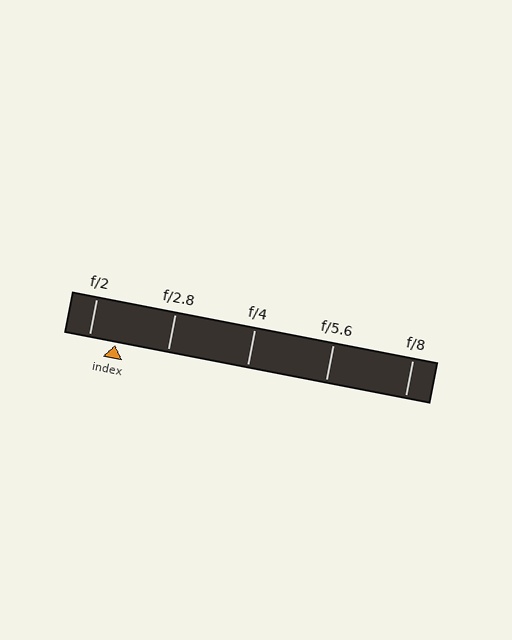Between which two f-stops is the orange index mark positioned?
The index mark is between f/2 and f/2.8.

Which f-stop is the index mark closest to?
The index mark is closest to f/2.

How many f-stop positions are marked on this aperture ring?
There are 5 f-stop positions marked.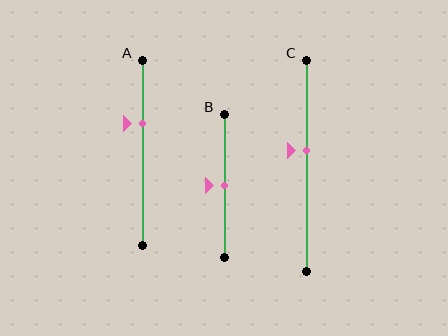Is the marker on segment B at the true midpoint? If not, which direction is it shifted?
Yes, the marker on segment B is at the true midpoint.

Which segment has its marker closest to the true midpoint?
Segment B has its marker closest to the true midpoint.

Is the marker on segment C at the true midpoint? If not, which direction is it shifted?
No, the marker on segment C is shifted upward by about 7% of the segment length.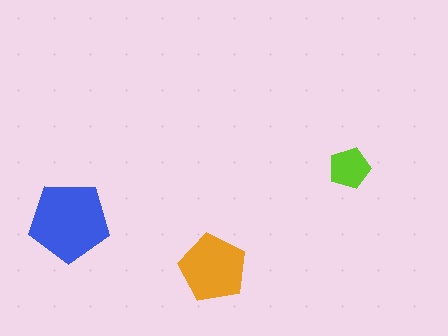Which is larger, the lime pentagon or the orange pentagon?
The orange one.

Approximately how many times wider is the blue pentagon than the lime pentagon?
About 2 times wider.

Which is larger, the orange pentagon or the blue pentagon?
The blue one.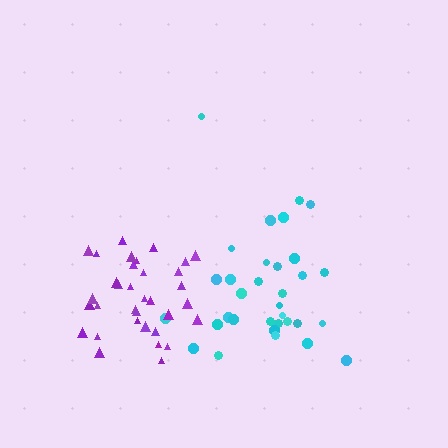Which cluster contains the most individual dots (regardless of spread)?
Purple (34).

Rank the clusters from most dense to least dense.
purple, cyan.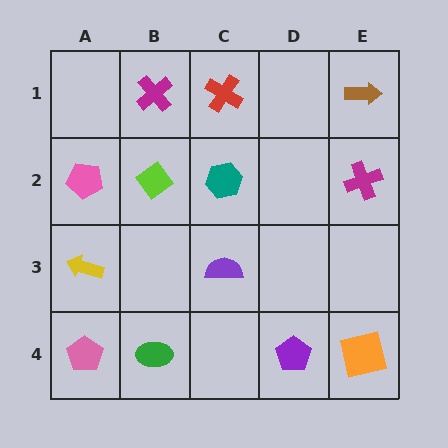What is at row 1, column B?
A magenta cross.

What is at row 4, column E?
An orange square.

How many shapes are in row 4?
4 shapes.